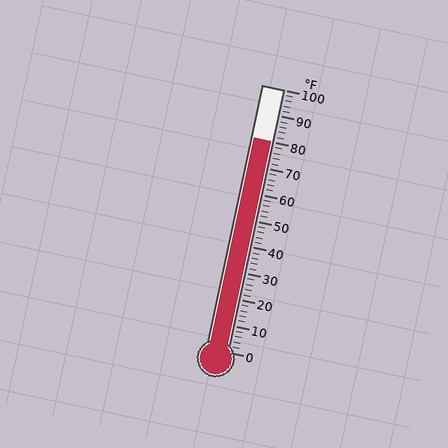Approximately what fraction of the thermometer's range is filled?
The thermometer is filled to approximately 80% of its range.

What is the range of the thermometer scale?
The thermometer scale ranges from 0°F to 100°F.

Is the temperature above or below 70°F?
The temperature is above 70°F.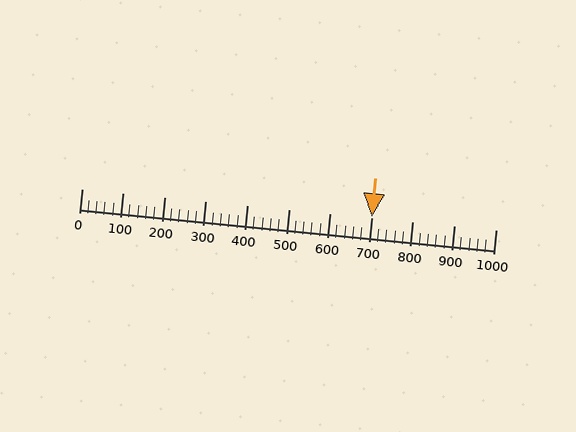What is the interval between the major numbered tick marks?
The major tick marks are spaced 100 units apart.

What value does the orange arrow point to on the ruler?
The orange arrow points to approximately 700.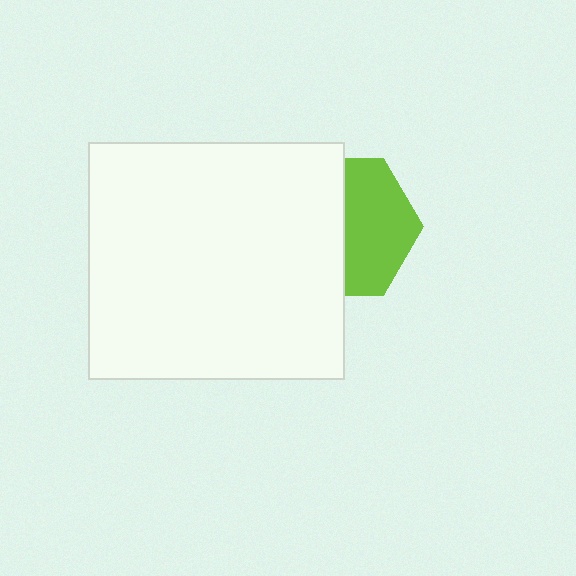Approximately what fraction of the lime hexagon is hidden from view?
Roughly 51% of the lime hexagon is hidden behind the white rectangle.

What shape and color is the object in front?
The object in front is a white rectangle.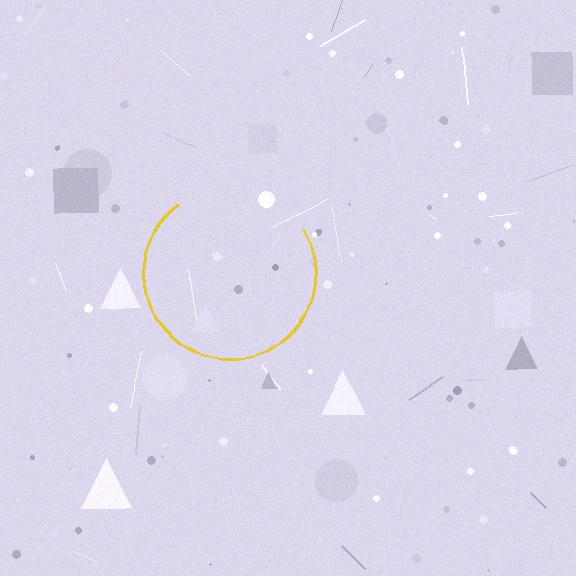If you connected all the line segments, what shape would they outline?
They would outline a circle.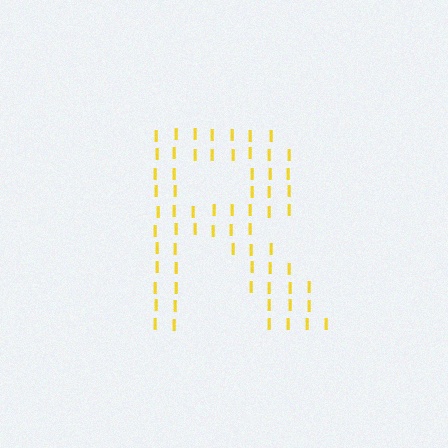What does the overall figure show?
The overall figure shows the letter R.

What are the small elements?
The small elements are letter I's.